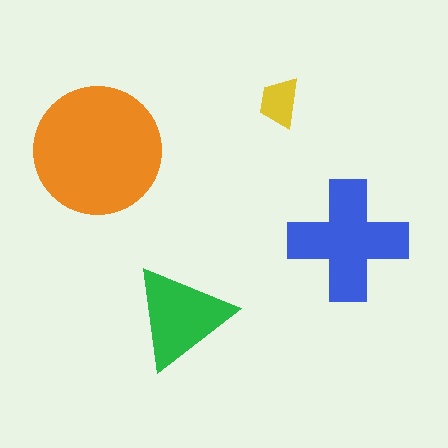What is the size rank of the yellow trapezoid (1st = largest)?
4th.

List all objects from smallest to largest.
The yellow trapezoid, the green triangle, the blue cross, the orange circle.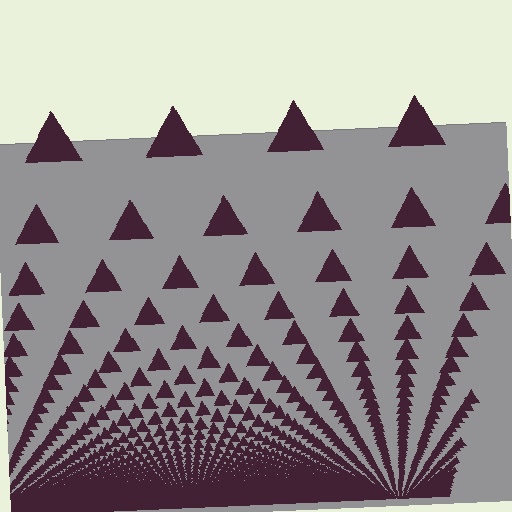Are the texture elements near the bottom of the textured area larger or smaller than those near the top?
Smaller. The gradient is inverted — elements near the bottom are smaller and denser.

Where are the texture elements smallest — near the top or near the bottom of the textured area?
Near the bottom.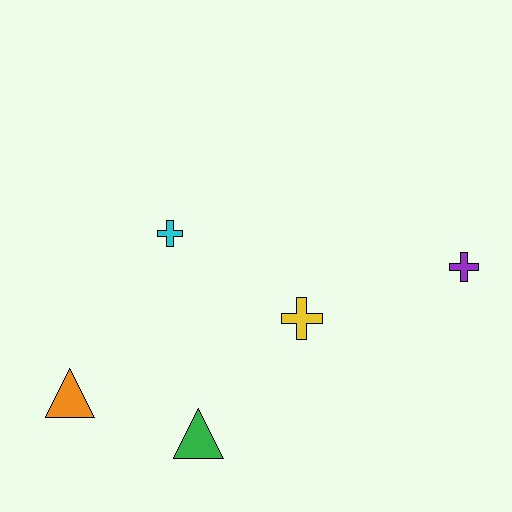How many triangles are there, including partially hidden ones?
There are 2 triangles.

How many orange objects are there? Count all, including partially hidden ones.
There is 1 orange object.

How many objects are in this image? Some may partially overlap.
There are 5 objects.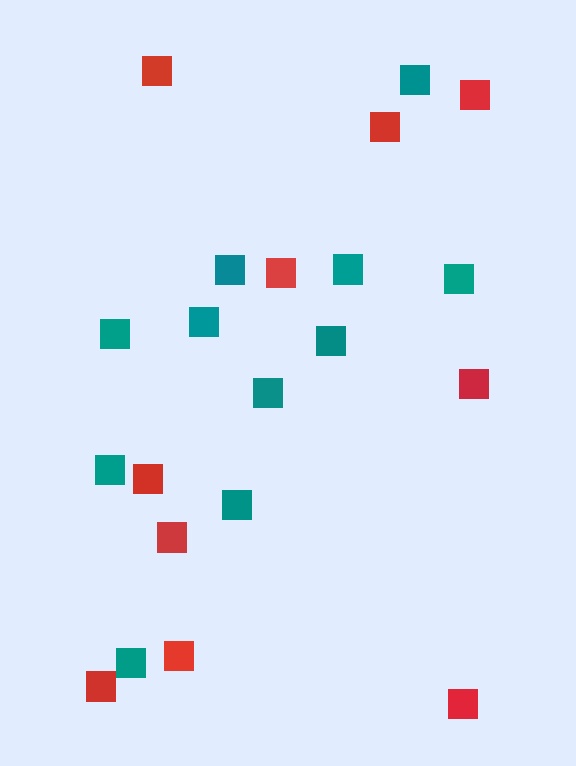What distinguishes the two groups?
There are 2 groups: one group of red squares (10) and one group of teal squares (11).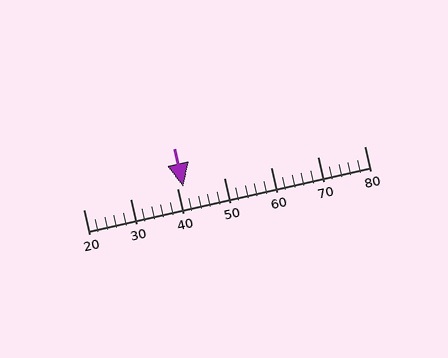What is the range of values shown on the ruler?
The ruler shows values from 20 to 80.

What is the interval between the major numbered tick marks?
The major tick marks are spaced 10 units apart.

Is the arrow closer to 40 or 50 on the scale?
The arrow is closer to 40.